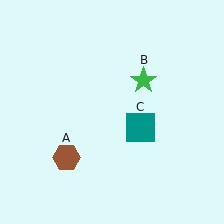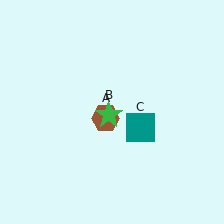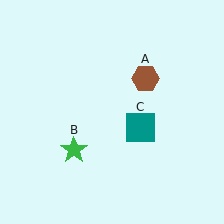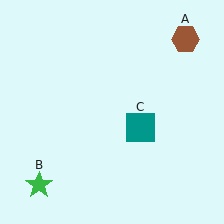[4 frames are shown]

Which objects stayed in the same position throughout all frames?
Teal square (object C) remained stationary.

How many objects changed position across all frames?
2 objects changed position: brown hexagon (object A), green star (object B).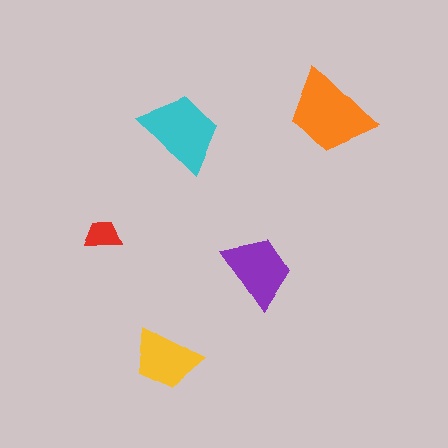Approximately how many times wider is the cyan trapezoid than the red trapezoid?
About 2.5 times wider.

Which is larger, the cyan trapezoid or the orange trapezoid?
The orange one.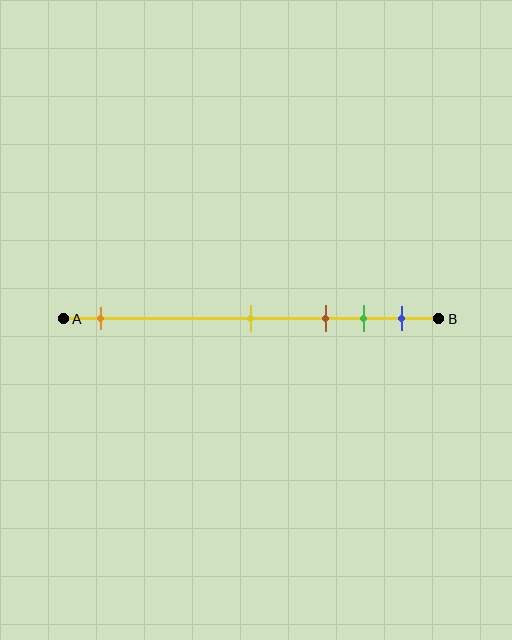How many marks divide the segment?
There are 5 marks dividing the segment.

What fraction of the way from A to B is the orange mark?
The orange mark is approximately 10% (0.1) of the way from A to B.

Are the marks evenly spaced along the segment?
No, the marks are not evenly spaced.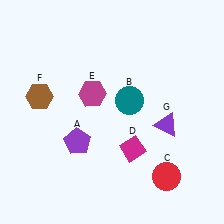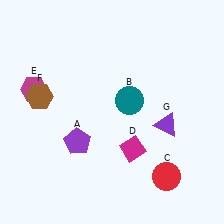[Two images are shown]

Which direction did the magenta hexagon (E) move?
The magenta hexagon (E) moved left.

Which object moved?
The magenta hexagon (E) moved left.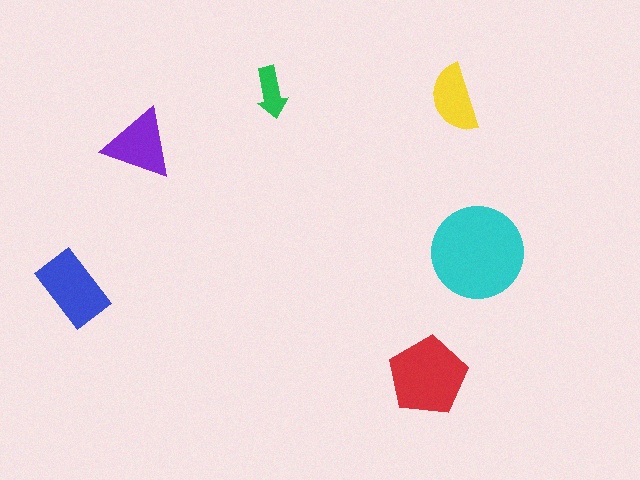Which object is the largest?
The cyan circle.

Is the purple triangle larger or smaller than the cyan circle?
Smaller.